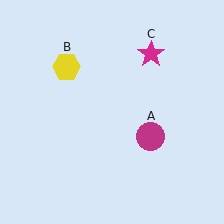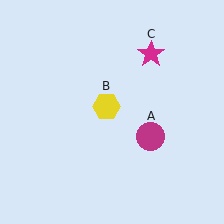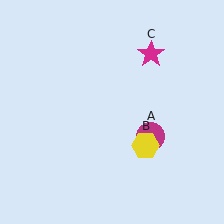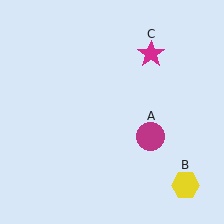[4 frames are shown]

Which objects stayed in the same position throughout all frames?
Magenta circle (object A) and magenta star (object C) remained stationary.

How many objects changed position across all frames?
1 object changed position: yellow hexagon (object B).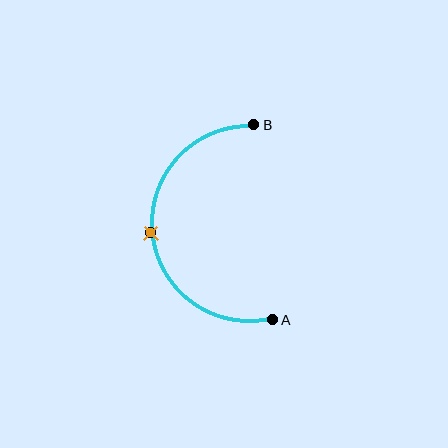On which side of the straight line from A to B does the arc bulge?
The arc bulges to the left of the straight line connecting A and B.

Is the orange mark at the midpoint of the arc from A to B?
Yes. The orange mark lies on the arc at equal arc-length from both A and B — it is the arc midpoint.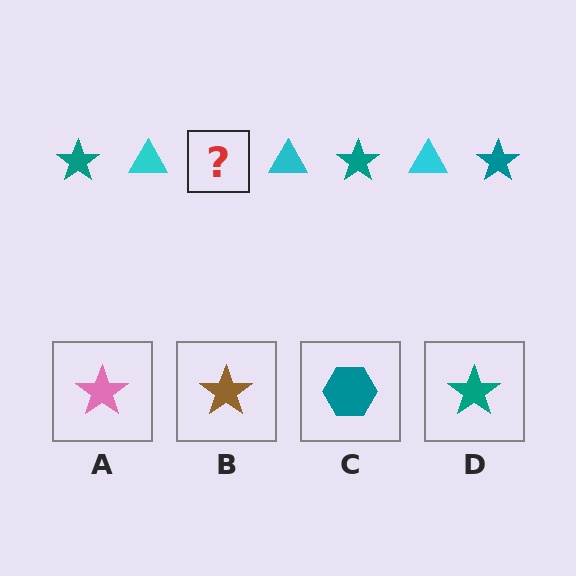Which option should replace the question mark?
Option D.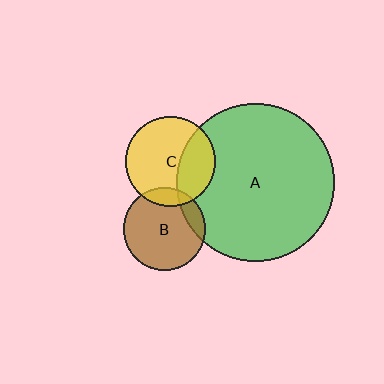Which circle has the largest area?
Circle A (green).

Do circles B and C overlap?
Yes.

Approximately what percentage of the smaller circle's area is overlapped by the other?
Approximately 15%.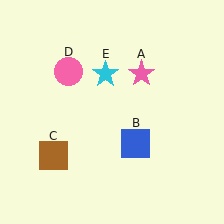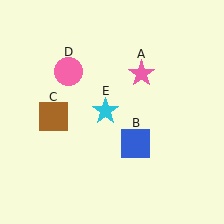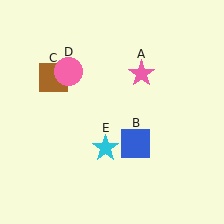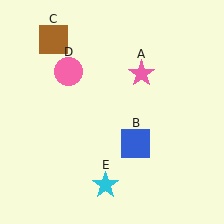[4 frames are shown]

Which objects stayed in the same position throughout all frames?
Pink star (object A) and blue square (object B) and pink circle (object D) remained stationary.